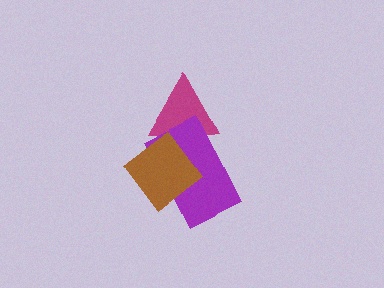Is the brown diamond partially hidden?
No, no other shape covers it.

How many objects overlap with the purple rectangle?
2 objects overlap with the purple rectangle.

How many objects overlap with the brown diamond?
2 objects overlap with the brown diamond.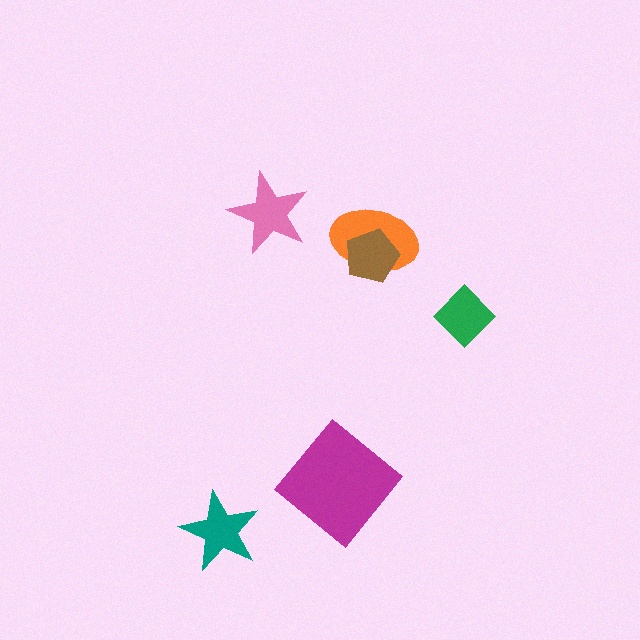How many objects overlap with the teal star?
0 objects overlap with the teal star.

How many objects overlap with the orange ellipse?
1 object overlaps with the orange ellipse.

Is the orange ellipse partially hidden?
Yes, it is partially covered by another shape.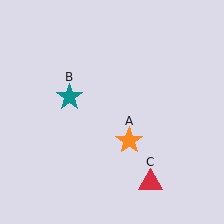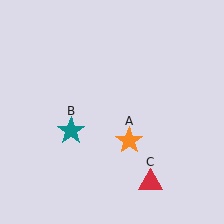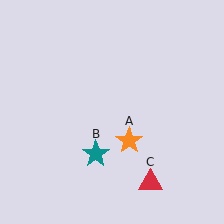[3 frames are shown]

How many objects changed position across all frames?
1 object changed position: teal star (object B).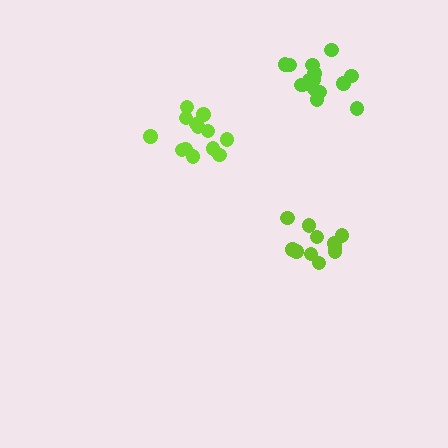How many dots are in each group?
Group 1: 15 dots, Group 2: 11 dots, Group 3: 13 dots (39 total).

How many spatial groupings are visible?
There are 3 spatial groupings.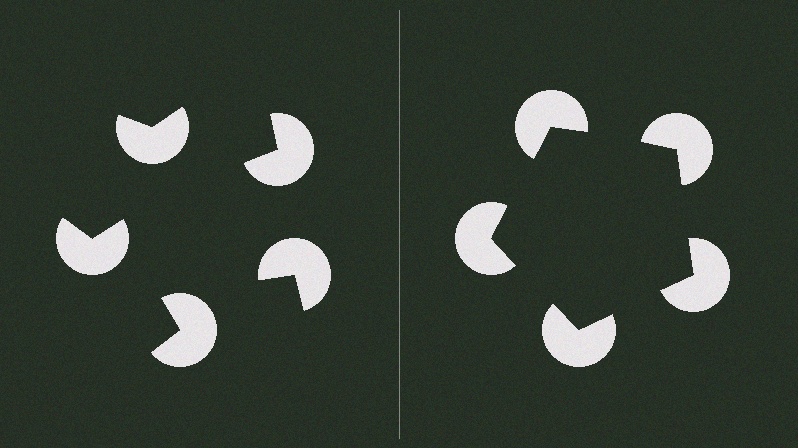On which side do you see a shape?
An illusory pentagon appears on the right side. On the left side the wedge cuts are rotated, so no coherent shape forms.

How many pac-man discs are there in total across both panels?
10 — 5 on each side.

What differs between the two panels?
The pac-man discs are positioned identically on both sides; only the wedge orientations differ. On the right they align to a pentagon; on the left they are misaligned.